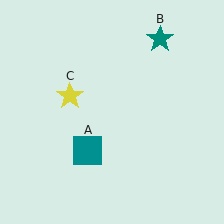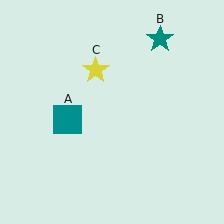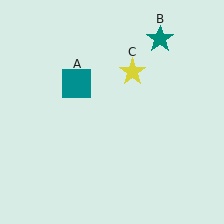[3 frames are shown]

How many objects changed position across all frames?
2 objects changed position: teal square (object A), yellow star (object C).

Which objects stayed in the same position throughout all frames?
Teal star (object B) remained stationary.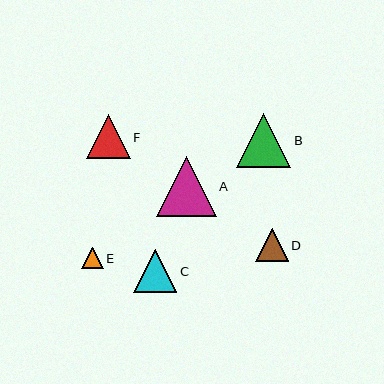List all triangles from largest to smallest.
From largest to smallest: A, B, F, C, D, E.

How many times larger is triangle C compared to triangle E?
Triangle C is approximately 2.0 times the size of triangle E.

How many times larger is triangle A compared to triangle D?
Triangle A is approximately 1.8 times the size of triangle D.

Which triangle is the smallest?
Triangle E is the smallest with a size of approximately 21 pixels.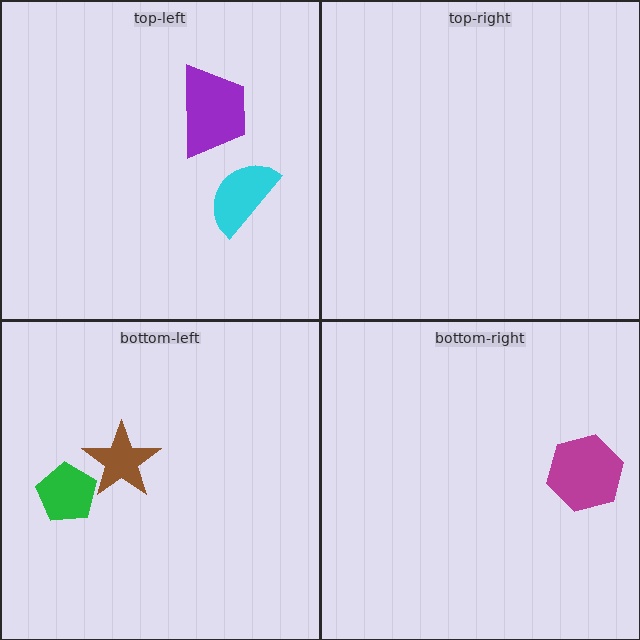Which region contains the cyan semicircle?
The top-left region.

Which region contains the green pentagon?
The bottom-left region.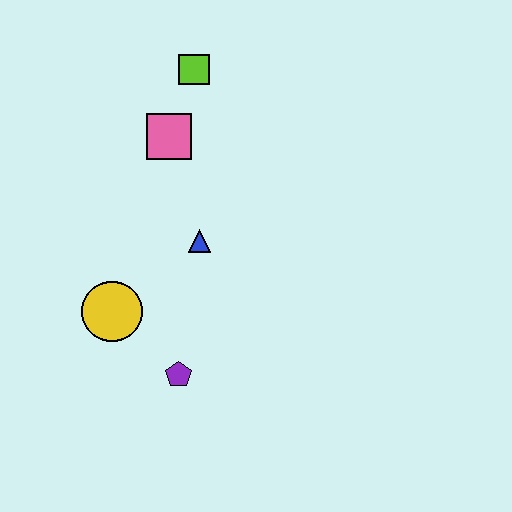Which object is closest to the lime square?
The pink square is closest to the lime square.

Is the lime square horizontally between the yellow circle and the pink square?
No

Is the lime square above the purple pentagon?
Yes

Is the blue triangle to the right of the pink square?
Yes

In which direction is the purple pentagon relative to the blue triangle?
The purple pentagon is below the blue triangle.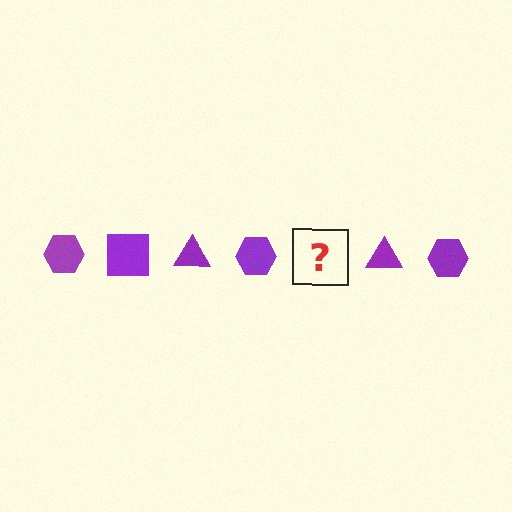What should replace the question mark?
The question mark should be replaced with a purple square.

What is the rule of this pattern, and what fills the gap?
The rule is that the pattern cycles through hexagon, square, triangle shapes in purple. The gap should be filled with a purple square.